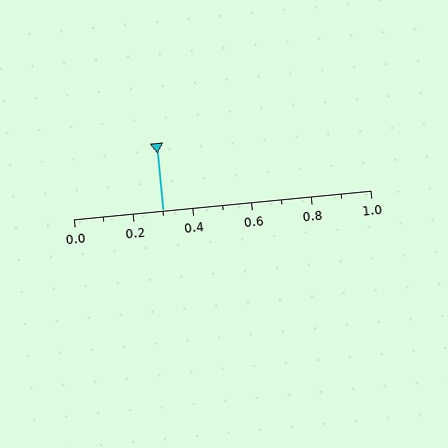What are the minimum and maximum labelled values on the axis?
The axis runs from 0.0 to 1.0.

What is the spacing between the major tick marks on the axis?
The major ticks are spaced 0.2 apart.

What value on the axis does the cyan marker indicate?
The marker indicates approximately 0.3.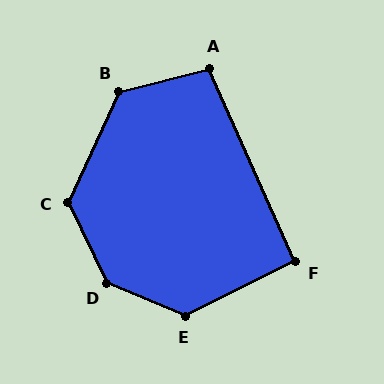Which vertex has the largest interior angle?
D, at approximately 139 degrees.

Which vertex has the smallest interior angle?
F, at approximately 93 degrees.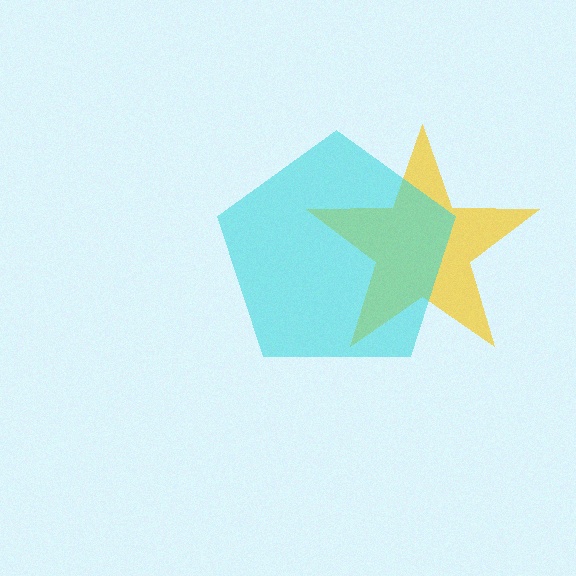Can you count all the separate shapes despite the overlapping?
Yes, there are 2 separate shapes.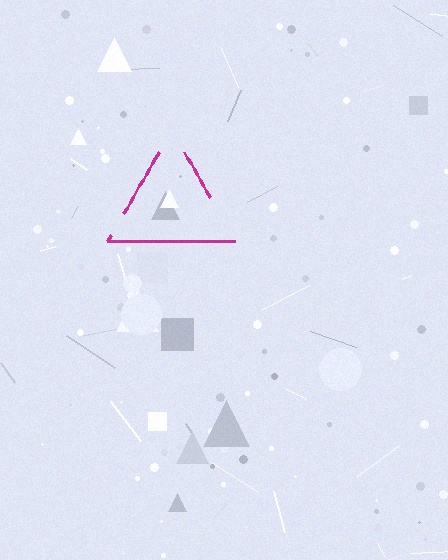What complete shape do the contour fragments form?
The contour fragments form a triangle.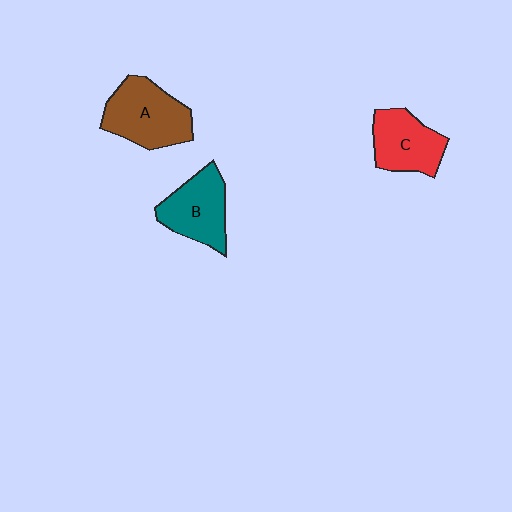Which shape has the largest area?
Shape A (brown).